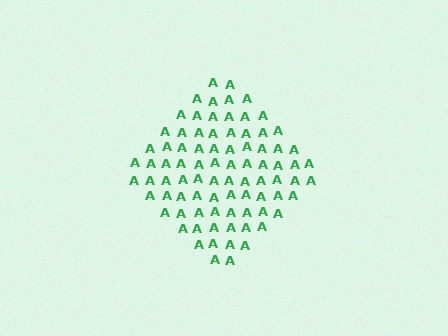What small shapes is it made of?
It is made of small letter A's.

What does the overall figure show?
The overall figure shows a diamond.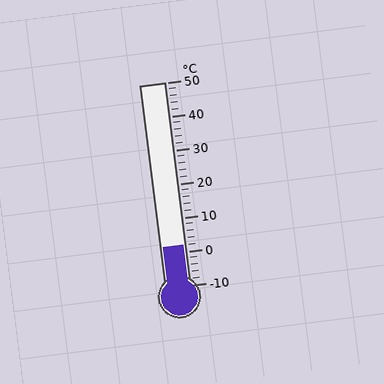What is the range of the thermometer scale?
The thermometer scale ranges from -10°C to 50°C.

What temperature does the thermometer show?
The thermometer shows approximately 2°C.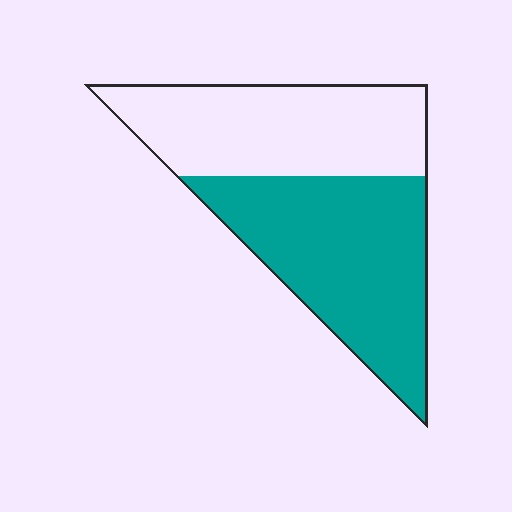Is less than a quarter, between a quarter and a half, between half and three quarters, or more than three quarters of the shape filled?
Between half and three quarters.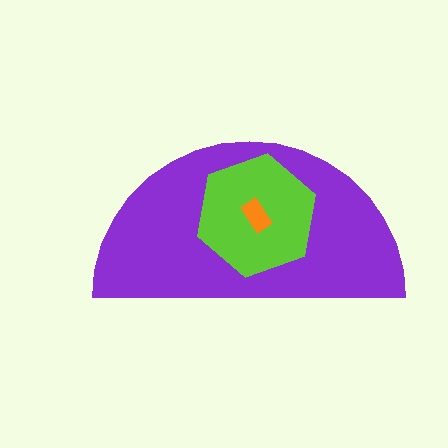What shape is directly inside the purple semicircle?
The lime hexagon.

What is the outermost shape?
The purple semicircle.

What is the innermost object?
The orange rectangle.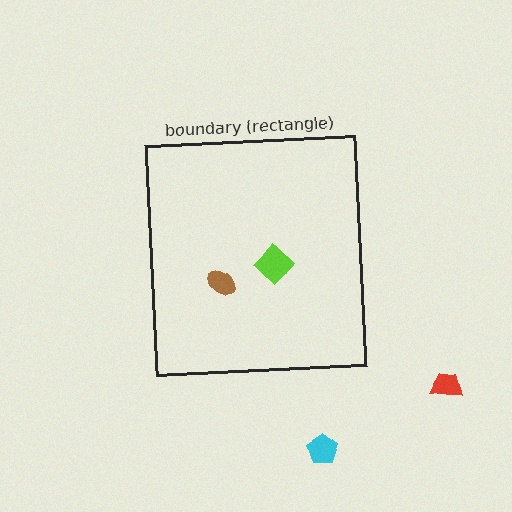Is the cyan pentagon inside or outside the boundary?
Outside.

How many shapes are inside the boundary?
2 inside, 2 outside.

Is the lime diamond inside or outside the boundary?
Inside.